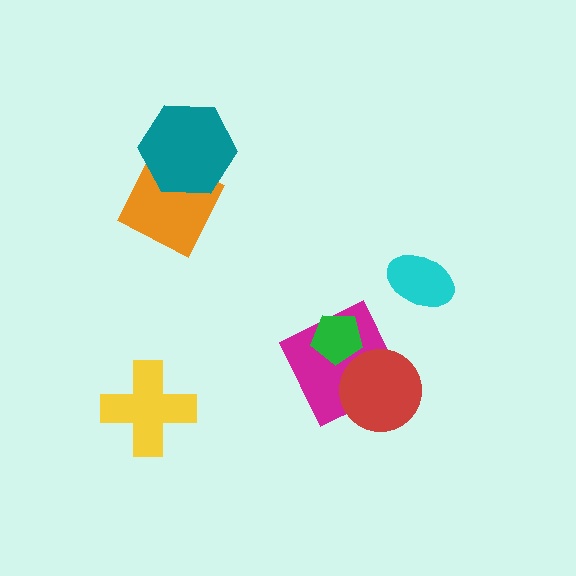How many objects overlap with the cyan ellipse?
0 objects overlap with the cyan ellipse.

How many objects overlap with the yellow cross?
0 objects overlap with the yellow cross.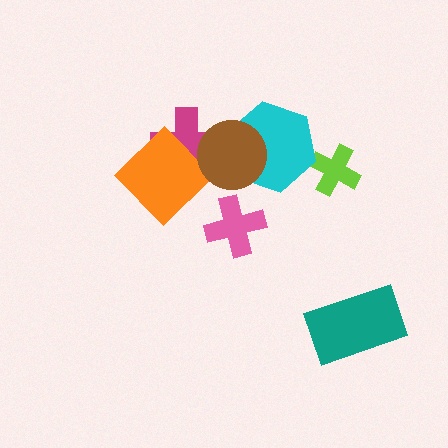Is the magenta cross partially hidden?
Yes, it is partially covered by another shape.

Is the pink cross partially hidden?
No, no other shape covers it.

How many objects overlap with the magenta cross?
2 objects overlap with the magenta cross.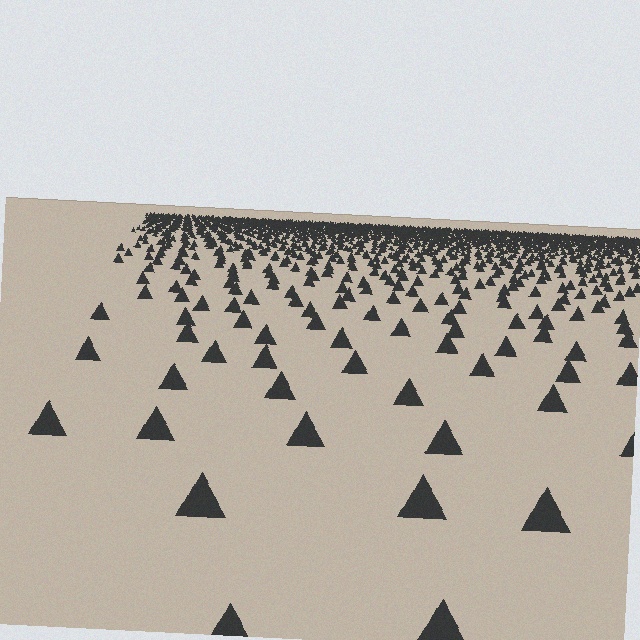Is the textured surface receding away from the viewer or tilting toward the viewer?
The surface is receding away from the viewer. Texture elements get smaller and denser toward the top.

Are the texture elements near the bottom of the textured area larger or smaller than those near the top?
Larger. Near the bottom, elements are closer to the viewer and appear at a bigger on-screen size.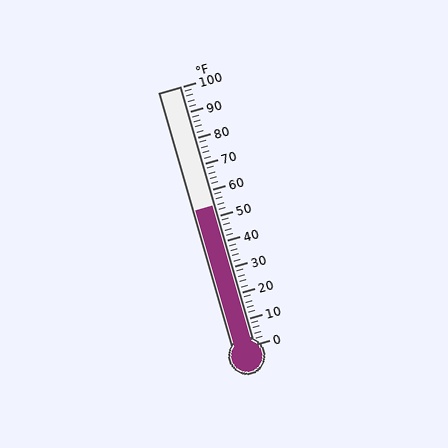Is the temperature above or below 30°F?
The temperature is above 30°F.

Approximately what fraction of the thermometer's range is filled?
The thermometer is filled to approximately 55% of its range.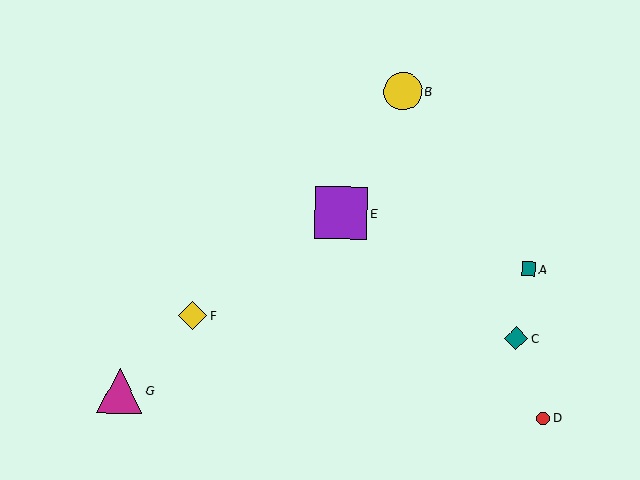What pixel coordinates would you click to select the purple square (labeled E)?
Click at (341, 213) to select the purple square E.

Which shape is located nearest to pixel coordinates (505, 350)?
The teal diamond (labeled C) at (516, 339) is nearest to that location.